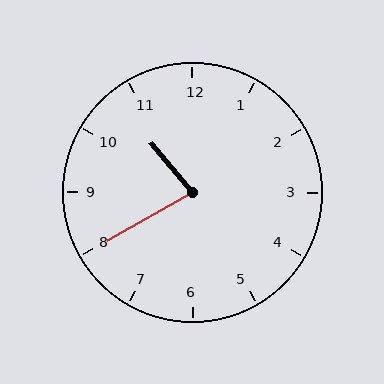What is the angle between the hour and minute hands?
Approximately 80 degrees.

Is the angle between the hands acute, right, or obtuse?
It is acute.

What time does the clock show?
10:40.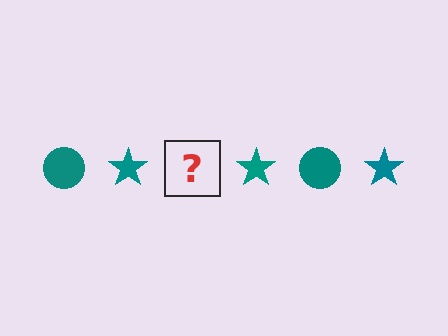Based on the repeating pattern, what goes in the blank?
The blank should be a teal circle.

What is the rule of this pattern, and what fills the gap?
The rule is that the pattern cycles through circle, star shapes in teal. The gap should be filled with a teal circle.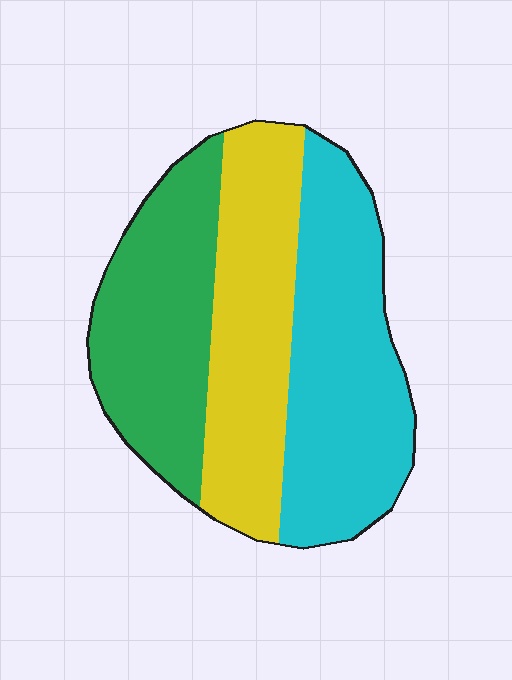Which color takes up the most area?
Cyan, at roughly 40%.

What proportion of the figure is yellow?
Yellow covers roughly 30% of the figure.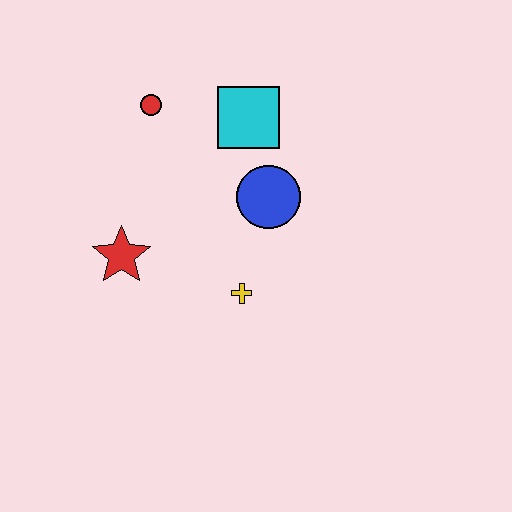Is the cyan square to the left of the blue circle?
Yes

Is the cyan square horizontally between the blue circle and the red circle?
Yes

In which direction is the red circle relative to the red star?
The red circle is above the red star.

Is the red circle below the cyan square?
No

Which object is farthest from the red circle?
The yellow cross is farthest from the red circle.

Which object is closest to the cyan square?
The blue circle is closest to the cyan square.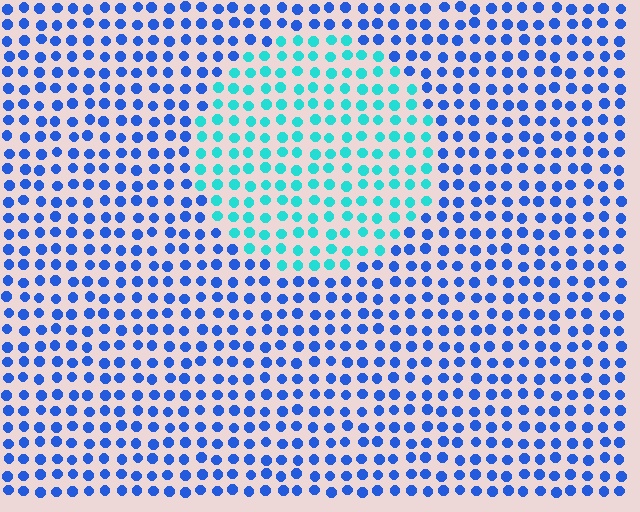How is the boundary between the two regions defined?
The boundary is defined purely by a slight shift in hue (about 46 degrees). Spacing, size, and orientation are identical on both sides.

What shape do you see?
I see a circle.